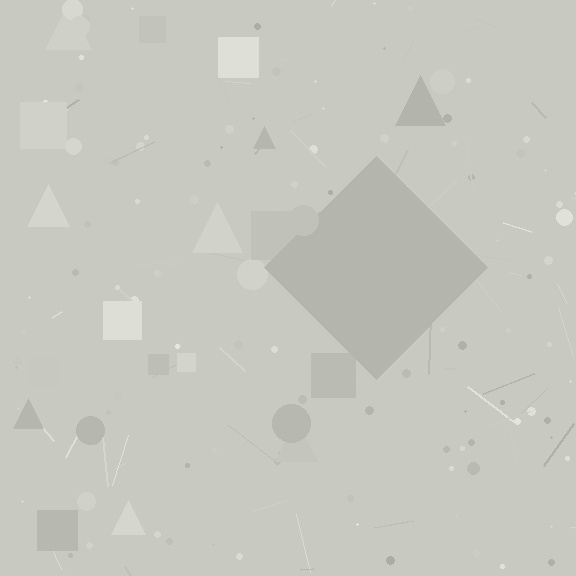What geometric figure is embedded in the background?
A diamond is embedded in the background.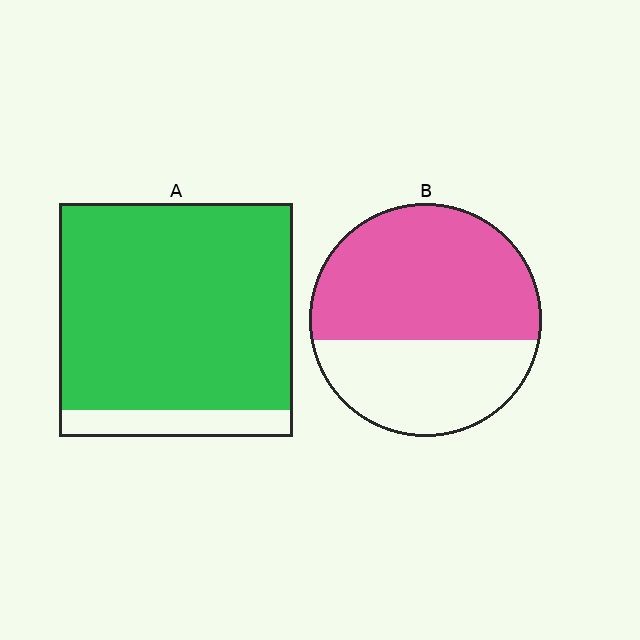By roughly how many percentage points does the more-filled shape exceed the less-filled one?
By roughly 30 percentage points (A over B).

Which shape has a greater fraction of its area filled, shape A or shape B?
Shape A.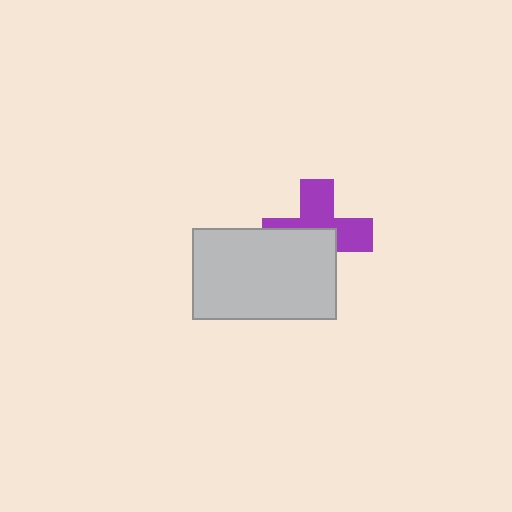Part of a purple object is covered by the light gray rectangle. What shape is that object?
It is a cross.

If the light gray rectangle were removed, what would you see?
You would see the complete purple cross.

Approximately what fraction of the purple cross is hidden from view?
Roughly 49% of the purple cross is hidden behind the light gray rectangle.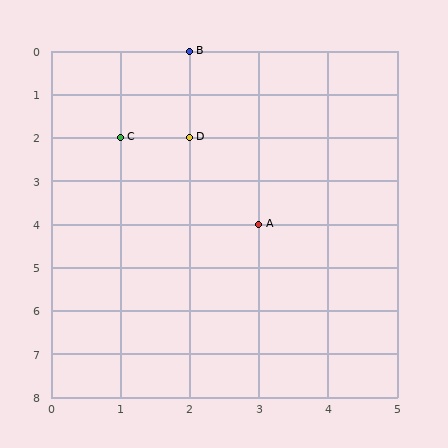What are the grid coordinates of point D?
Point D is at grid coordinates (2, 2).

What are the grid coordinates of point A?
Point A is at grid coordinates (3, 4).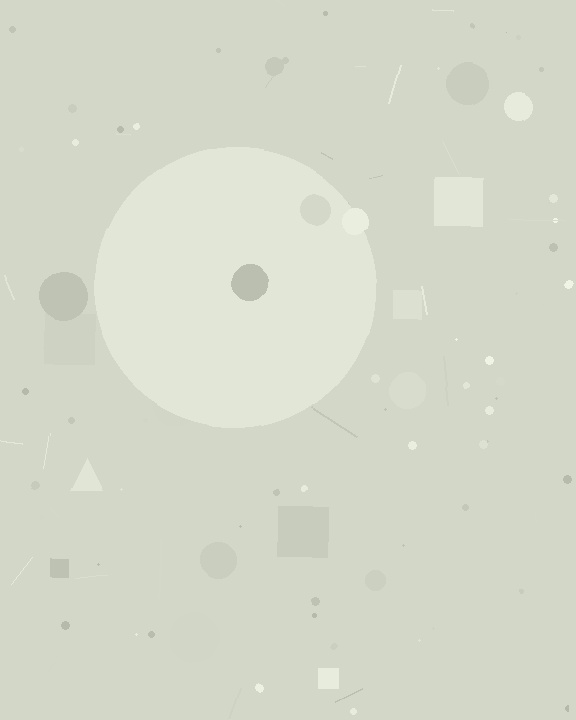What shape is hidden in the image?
A circle is hidden in the image.